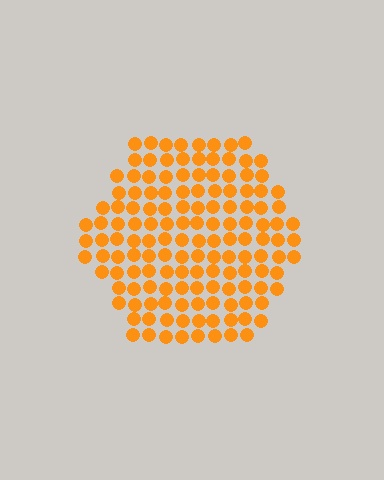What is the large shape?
The large shape is a hexagon.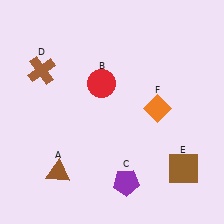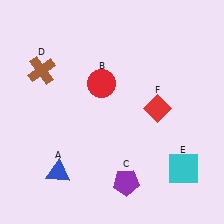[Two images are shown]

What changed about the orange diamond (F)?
In Image 1, F is orange. In Image 2, it changed to red.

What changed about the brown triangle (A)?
In Image 1, A is brown. In Image 2, it changed to blue.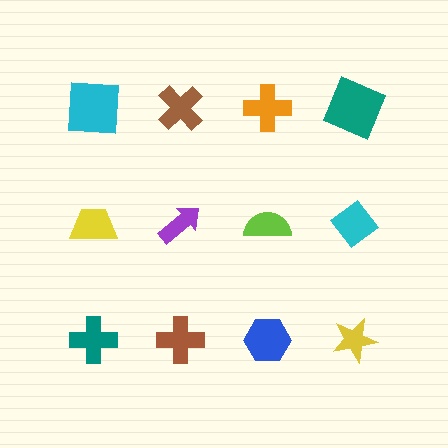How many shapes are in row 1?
4 shapes.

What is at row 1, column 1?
A cyan square.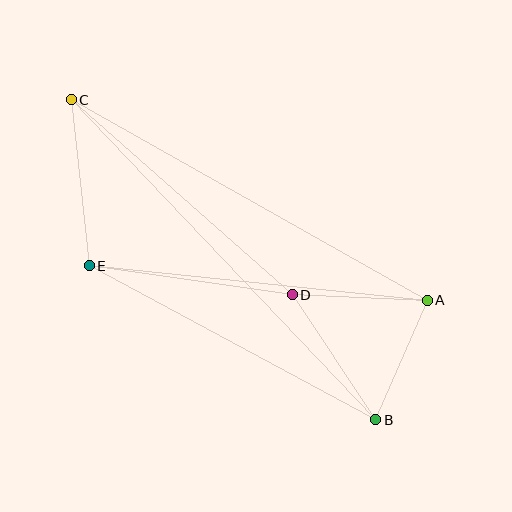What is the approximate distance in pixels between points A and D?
The distance between A and D is approximately 135 pixels.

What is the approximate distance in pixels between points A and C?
The distance between A and C is approximately 409 pixels.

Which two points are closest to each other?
Points A and B are closest to each other.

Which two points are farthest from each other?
Points B and C are farthest from each other.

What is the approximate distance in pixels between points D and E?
The distance between D and E is approximately 205 pixels.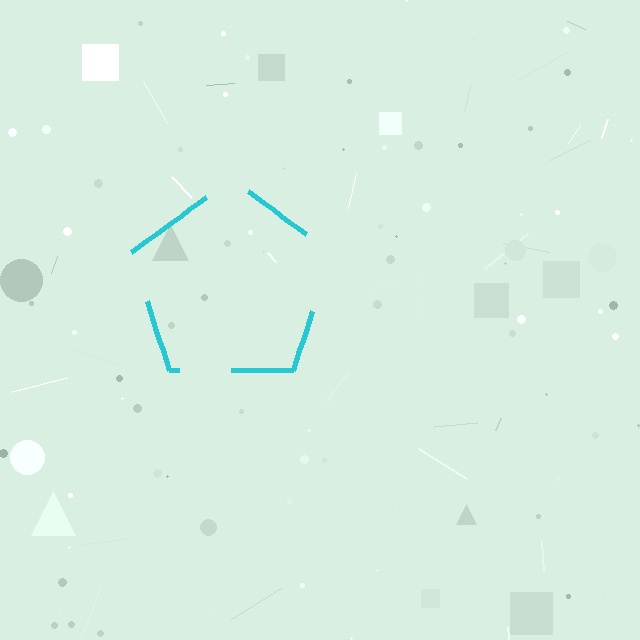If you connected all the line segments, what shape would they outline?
They would outline a pentagon.